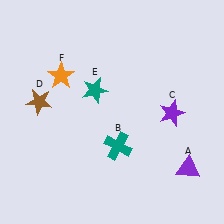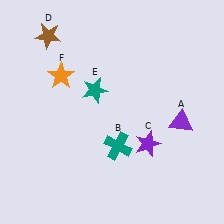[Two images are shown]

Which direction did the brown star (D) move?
The brown star (D) moved up.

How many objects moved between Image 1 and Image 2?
3 objects moved between the two images.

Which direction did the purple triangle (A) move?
The purple triangle (A) moved up.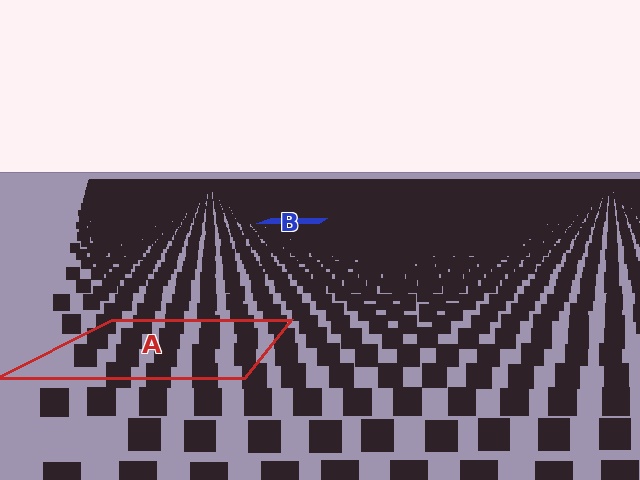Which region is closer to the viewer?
Region A is closer. The texture elements there are larger and more spread out.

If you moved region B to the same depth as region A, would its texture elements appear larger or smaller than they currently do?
They would appear larger. At a closer depth, the same texture elements are projected at a bigger on-screen size.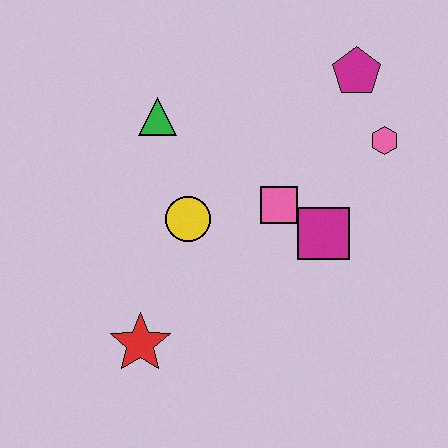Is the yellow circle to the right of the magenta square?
No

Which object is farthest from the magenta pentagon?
The red star is farthest from the magenta pentagon.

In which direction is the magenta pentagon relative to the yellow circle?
The magenta pentagon is to the right of the yellow circle.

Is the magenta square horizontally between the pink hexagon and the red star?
Yes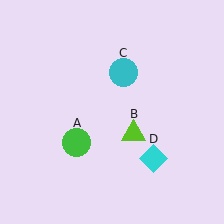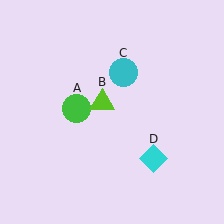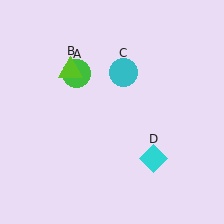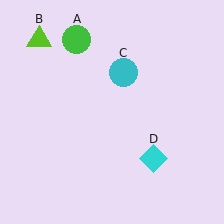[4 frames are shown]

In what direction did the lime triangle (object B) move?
The lime triangle (object B) moved up and to the left.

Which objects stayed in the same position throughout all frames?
Cyan circle (object C) and cyan diamond (object D) remained stationary.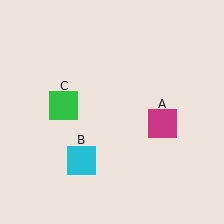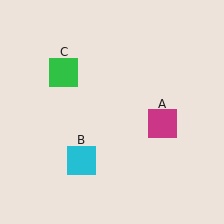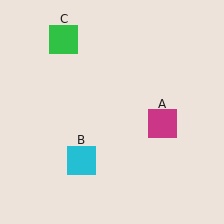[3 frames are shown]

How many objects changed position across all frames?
1 object changed position: green square (object C).